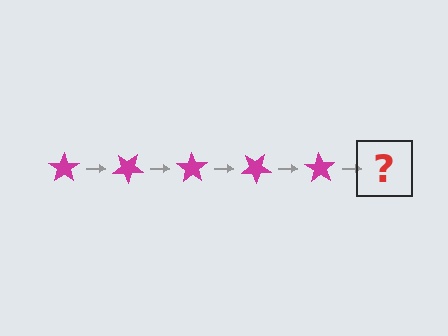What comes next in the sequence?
The next element should be a magenta star rotated 175 degrees.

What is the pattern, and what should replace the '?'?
The pattern is that the star rotates 35 degrees each step. The '?' should be a magenta star rotated 175 degrees.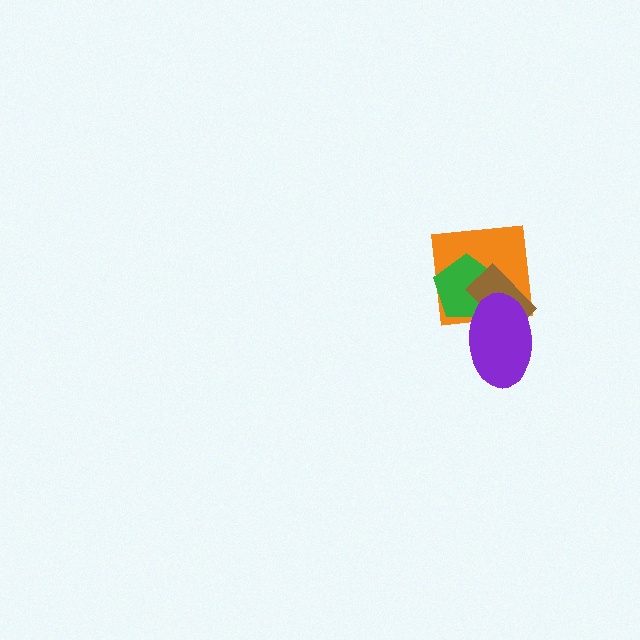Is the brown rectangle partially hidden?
Yes, it is partially covered by another shape.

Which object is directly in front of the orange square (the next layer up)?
The green pentagon is directly in front of the orange square.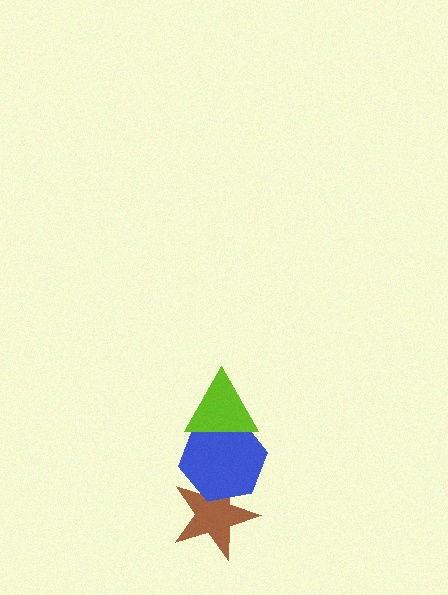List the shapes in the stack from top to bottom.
From top to bottom: the lime triangle, the blue hexagon, the brown star.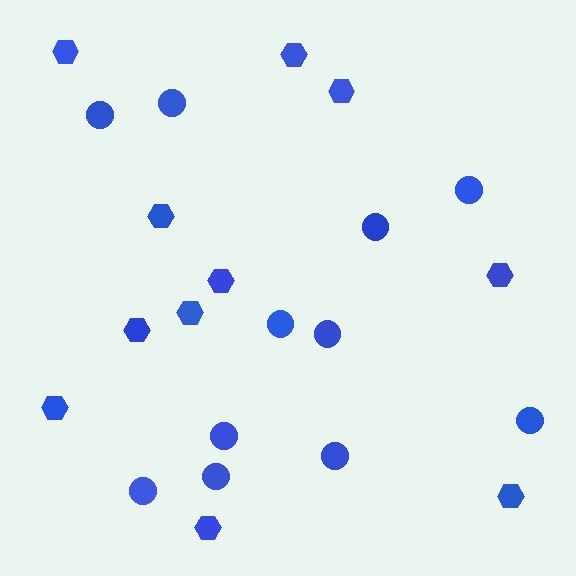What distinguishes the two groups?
There are 2 groups: one group of hexagons (11) and one group of circles (11).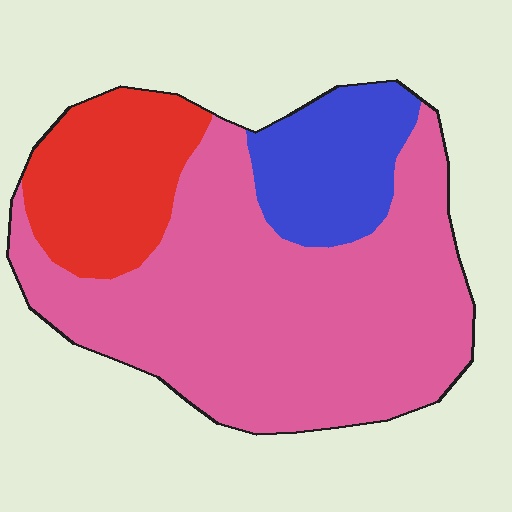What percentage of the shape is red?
Red takes up less than a quarter of the shape.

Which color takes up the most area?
Pink, at roughly 65%.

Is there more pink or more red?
Pink.